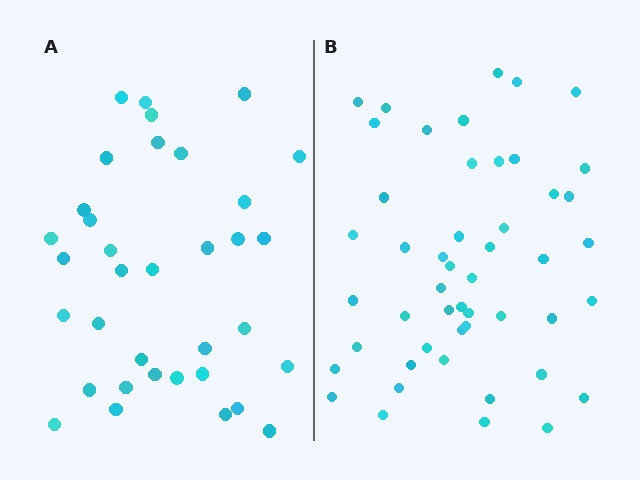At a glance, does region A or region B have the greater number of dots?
Region B (the right region) has more dots.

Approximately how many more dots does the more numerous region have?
Region B has approximately 15 more dots than region A.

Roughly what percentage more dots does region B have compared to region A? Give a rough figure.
About 40% more.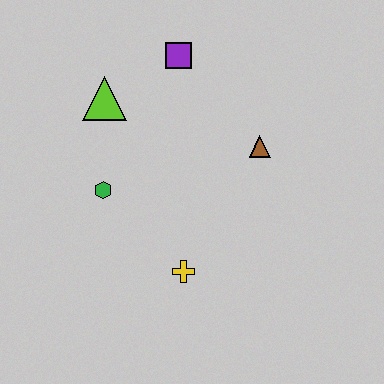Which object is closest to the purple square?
The lime triangle is closest to the purple square.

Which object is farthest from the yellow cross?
The purple square is farthest from the yellow cross.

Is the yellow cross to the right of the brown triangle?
No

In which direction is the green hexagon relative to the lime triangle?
The green hexagon is below the lime triangle.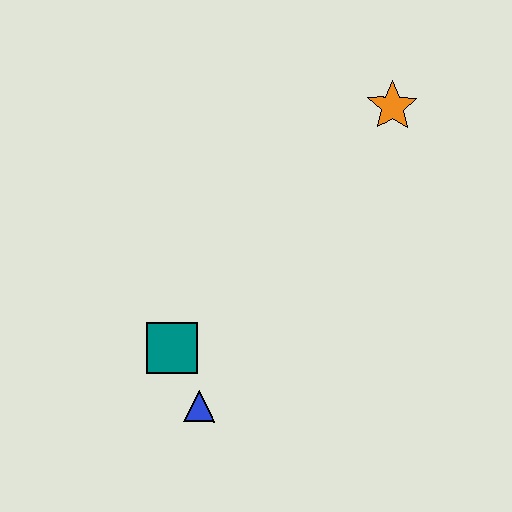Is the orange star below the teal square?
No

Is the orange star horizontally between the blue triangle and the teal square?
No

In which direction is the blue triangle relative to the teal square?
The blue triangle is below the teal square.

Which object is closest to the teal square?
The blue triangle is closest to the teal square.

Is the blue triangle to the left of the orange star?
Yes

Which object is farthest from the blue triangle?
The orange star is farthest from the blue triangle.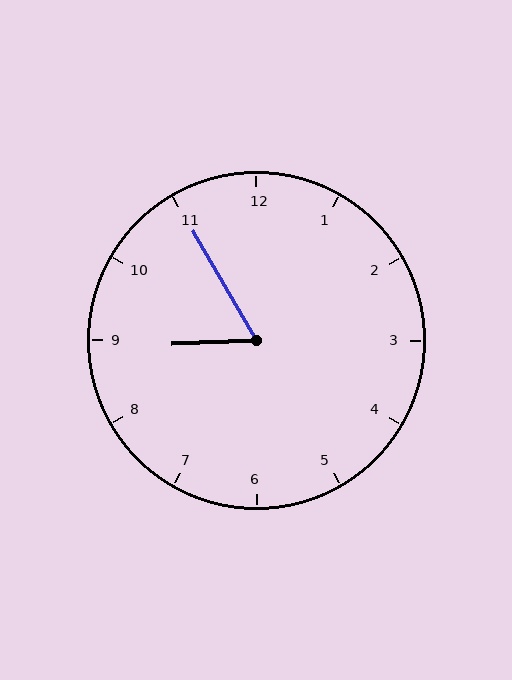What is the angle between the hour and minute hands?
Approximately 62 degrees.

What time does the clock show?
8:55.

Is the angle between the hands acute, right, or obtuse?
It is acute.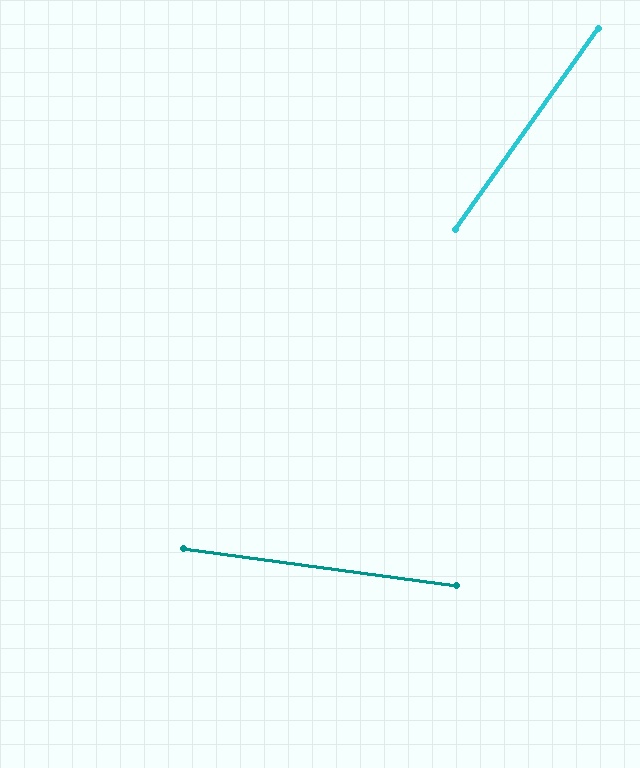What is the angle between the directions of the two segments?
Approximately 62 degrees.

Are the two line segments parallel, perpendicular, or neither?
Neither parallel nor perpendicular — they differ by about 62°.